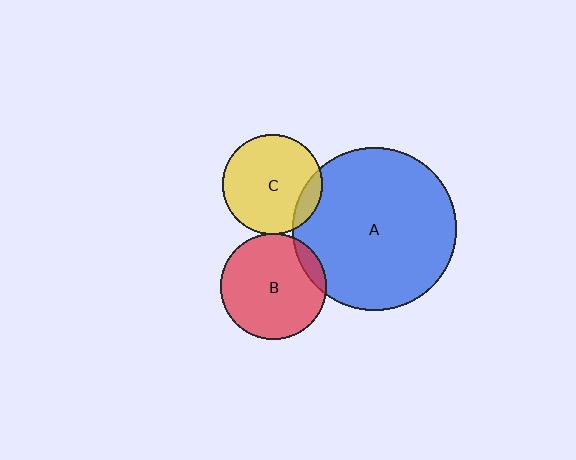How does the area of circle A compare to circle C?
Approximately 2.7 times.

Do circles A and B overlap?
Yes.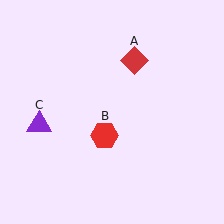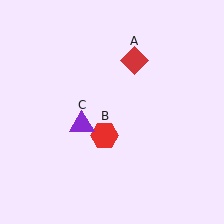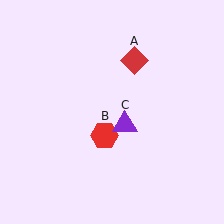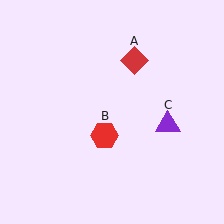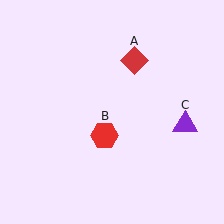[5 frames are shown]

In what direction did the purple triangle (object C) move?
The purple triangle (object C) moved right.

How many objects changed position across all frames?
1 object changed position: purple triangle (object C).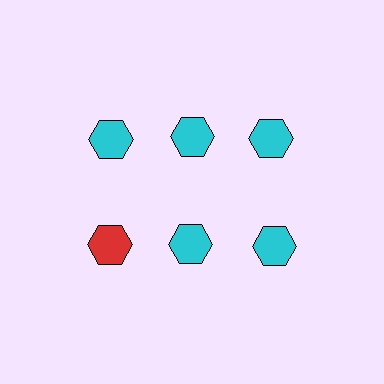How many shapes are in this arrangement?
There are 6 shapes arranged in a grid pattern.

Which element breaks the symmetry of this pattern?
The red hexagon in the second row, leftmost column breaks the symmetry. All other shapes are cyan hexagons.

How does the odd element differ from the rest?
It has a different color: red instead of cyan.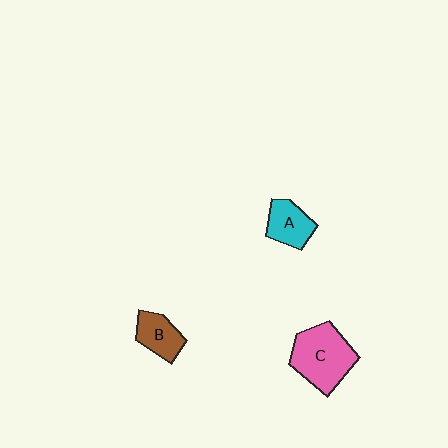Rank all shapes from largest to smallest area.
From largest to smallest: C (pink), A (cyan), B (brown).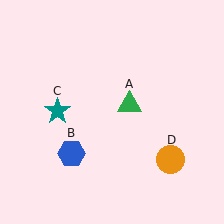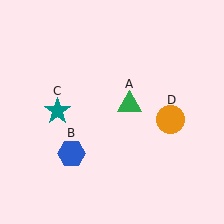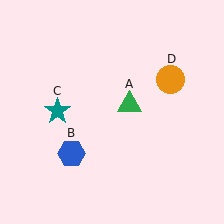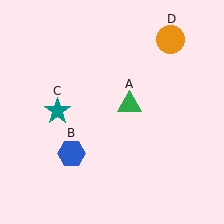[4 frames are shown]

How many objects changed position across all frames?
1 object changed position: orange circle (object D).